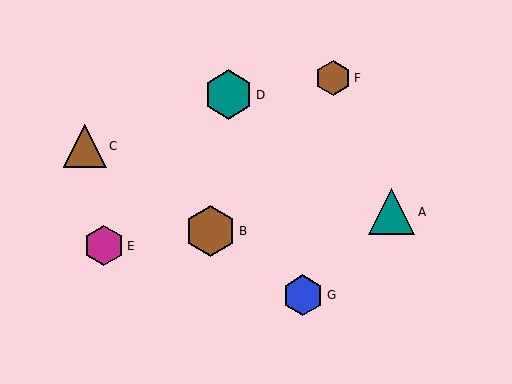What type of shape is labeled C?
Shape C is a brown triangle.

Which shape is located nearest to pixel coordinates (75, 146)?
The brown triangle (labeled C) at (85, 146) is nearest to that location.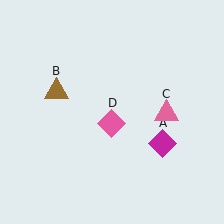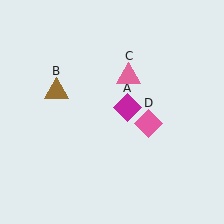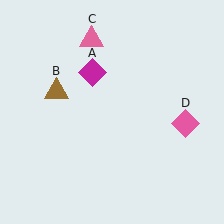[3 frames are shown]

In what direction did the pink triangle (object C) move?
The pink triangle (object C) moved up and to the left.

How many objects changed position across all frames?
3 objects changed position: magenta diamond (object A), pink triangle (object C), pink diamond (object D).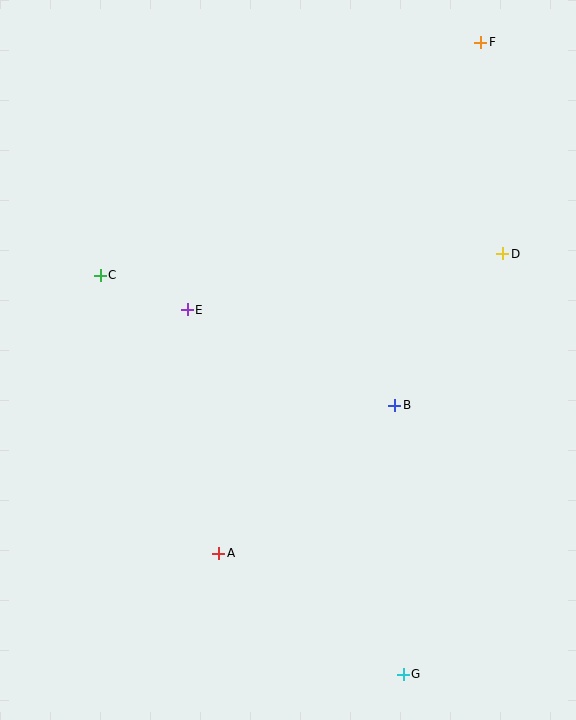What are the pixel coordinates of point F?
Point F is at (481, 42).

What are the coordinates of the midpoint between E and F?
The midpoint between E and F is at (334, 176).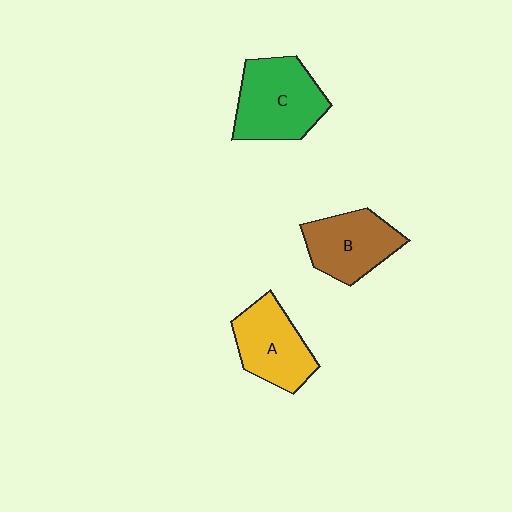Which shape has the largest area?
Shape C (green).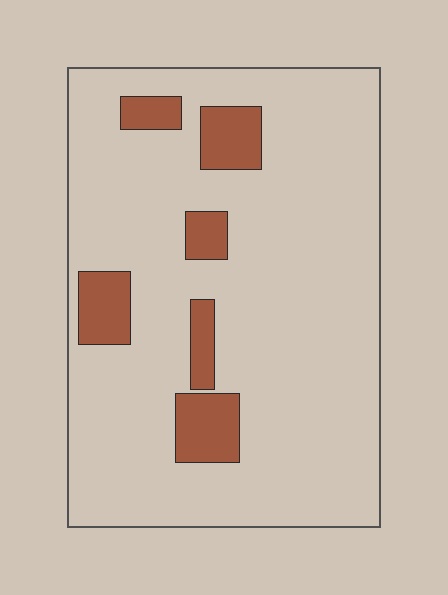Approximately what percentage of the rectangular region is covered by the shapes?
Approximately 15%.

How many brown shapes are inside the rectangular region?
6.